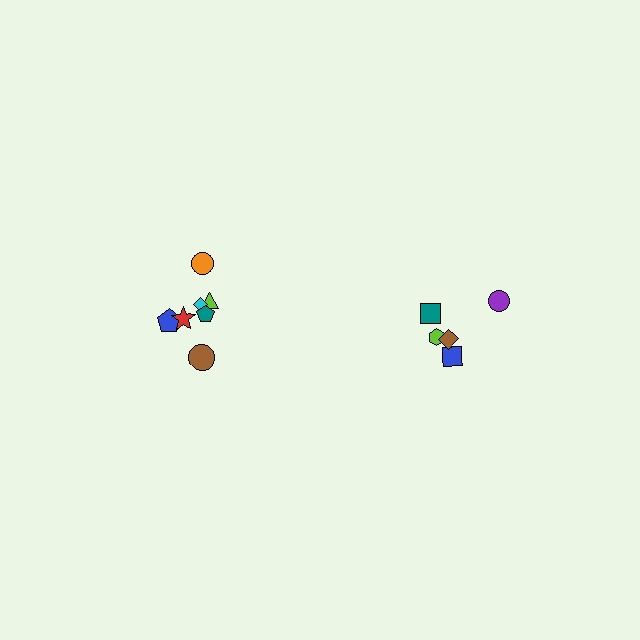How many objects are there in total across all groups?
There are 12 objects.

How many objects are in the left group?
There are 7 objects.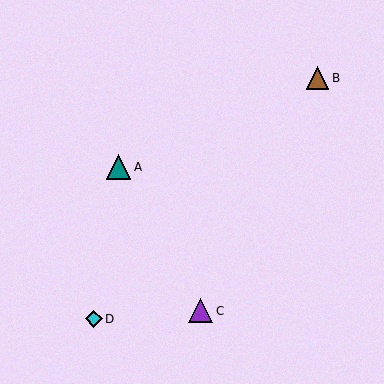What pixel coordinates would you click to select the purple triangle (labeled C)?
Click at (200, 311) to select the purple triangle C.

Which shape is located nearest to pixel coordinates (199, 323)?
The purple triangle (labeled C) at (200, 311) is nearest to that location.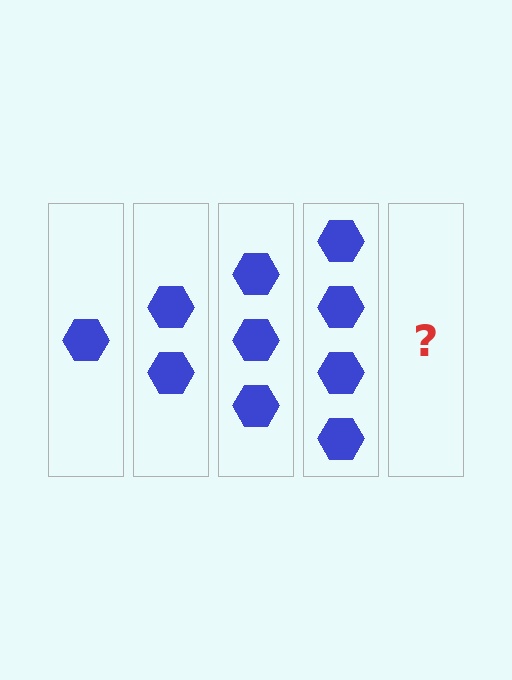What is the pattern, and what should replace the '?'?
The pattern is that each step adds one more hexagon. The '?' should be 5 hexagons.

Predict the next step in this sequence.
The next step is 5 hexagons.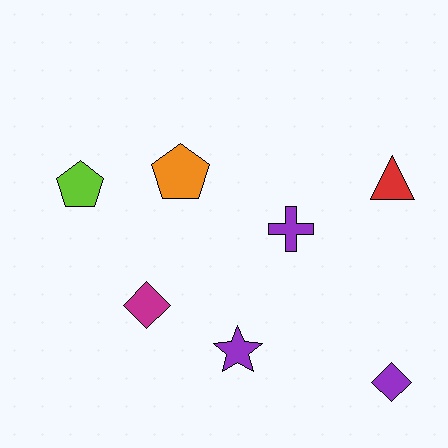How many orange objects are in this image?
There is 1 orange object.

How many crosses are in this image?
There is 1 cross.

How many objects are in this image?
There are 7 objects.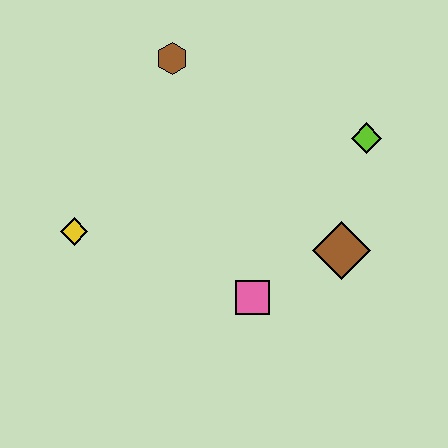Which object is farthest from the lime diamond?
The yellow diamond is farthest from the lime diamond.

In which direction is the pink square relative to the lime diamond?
The pink square is below the lime diamond.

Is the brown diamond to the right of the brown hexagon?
Yes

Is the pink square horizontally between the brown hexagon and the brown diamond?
Yes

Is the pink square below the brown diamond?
Yes